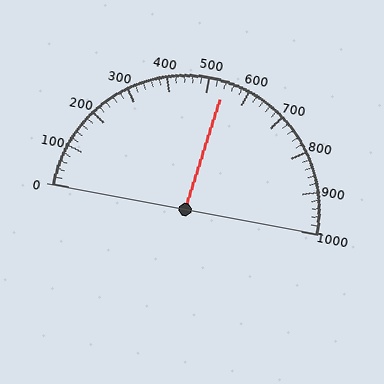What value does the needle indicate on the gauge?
The needle indicates approximately 540.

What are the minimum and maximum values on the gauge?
The gauge ranges from 0 to 1000.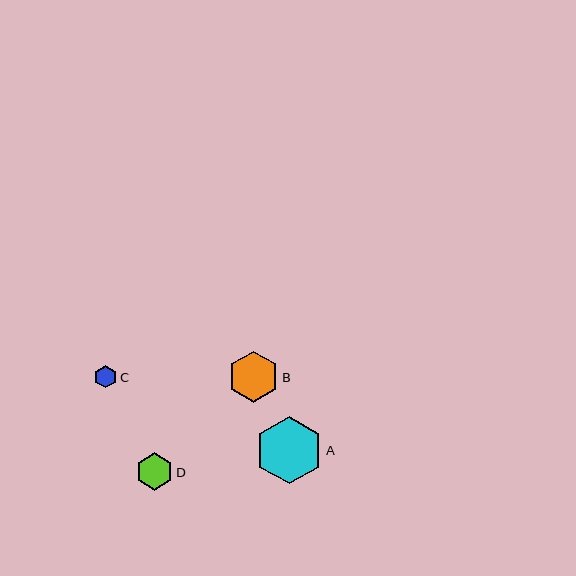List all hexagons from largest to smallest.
From largest to smallest: A, B, D, C.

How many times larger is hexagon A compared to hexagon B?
Hexagon A is approximately 1.3 times the size of hexagon B.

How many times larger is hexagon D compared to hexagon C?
Hexagon D is approximately 1.7 times the size of hexagon C.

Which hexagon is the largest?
Hexagon A is the largest with a size of approximately 68 pixels.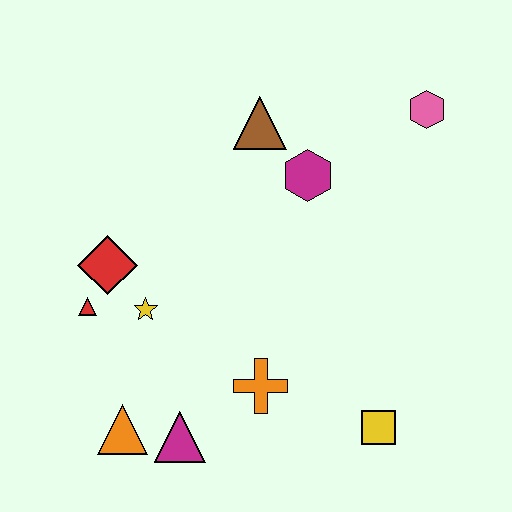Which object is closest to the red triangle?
The red diamond is closest to the red triangle.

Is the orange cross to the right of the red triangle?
Yes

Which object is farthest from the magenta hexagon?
The orange triangle is farthest from the magenta hexagon.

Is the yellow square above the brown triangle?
No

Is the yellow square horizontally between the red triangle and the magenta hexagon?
No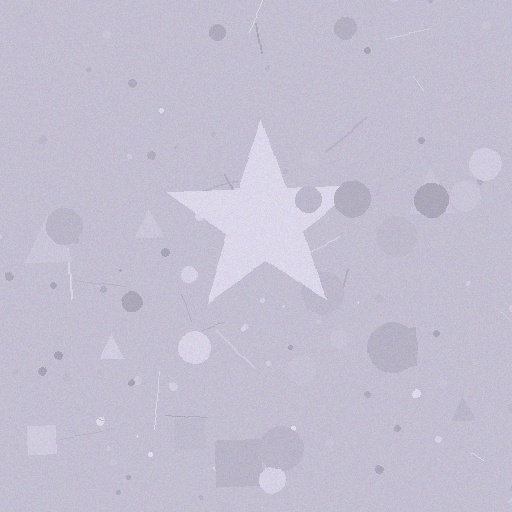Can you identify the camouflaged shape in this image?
The camouflaged shape is a star.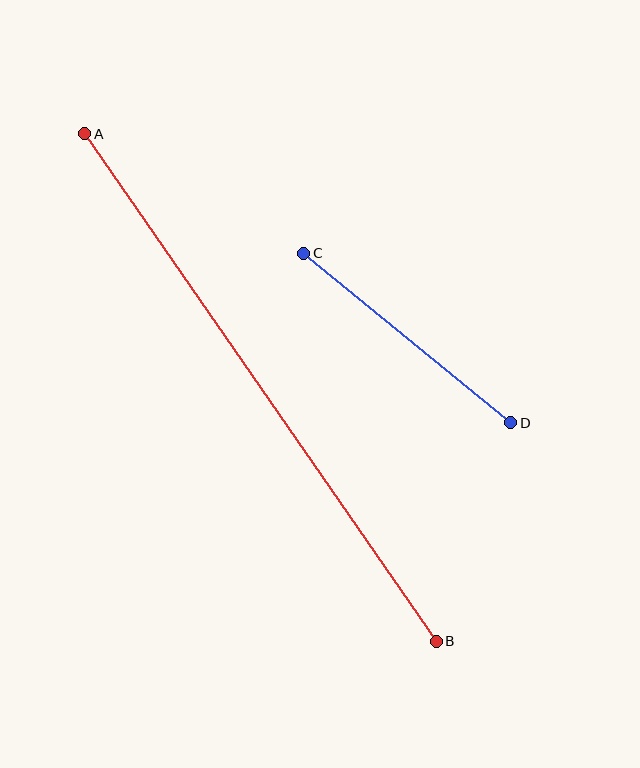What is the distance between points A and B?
The distance is approximately 617 pixels.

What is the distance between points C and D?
The distance is approximately 267 pixels.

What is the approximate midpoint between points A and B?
The midpoint is at approximately (261, 388) pixels.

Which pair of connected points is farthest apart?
Points A and B are farthest apart.